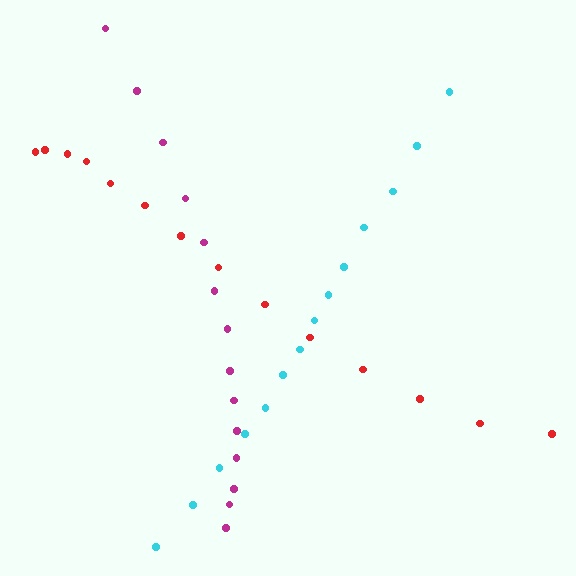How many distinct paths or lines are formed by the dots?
There are 3 distinct paths.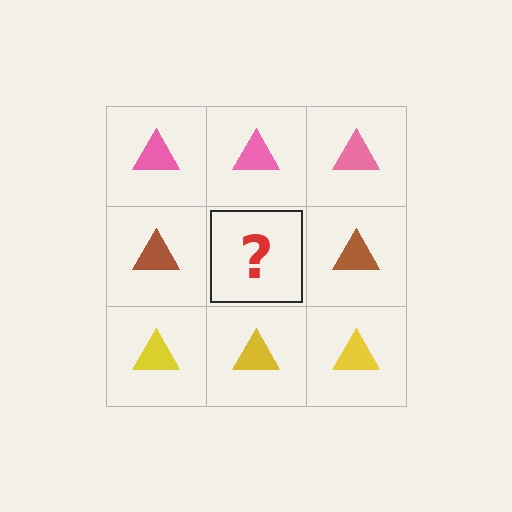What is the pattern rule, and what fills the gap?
The rule is that each row has a consistent color. The gap should be filled with a brown triangle.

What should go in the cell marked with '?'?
The missing cell should contain a brown triangle.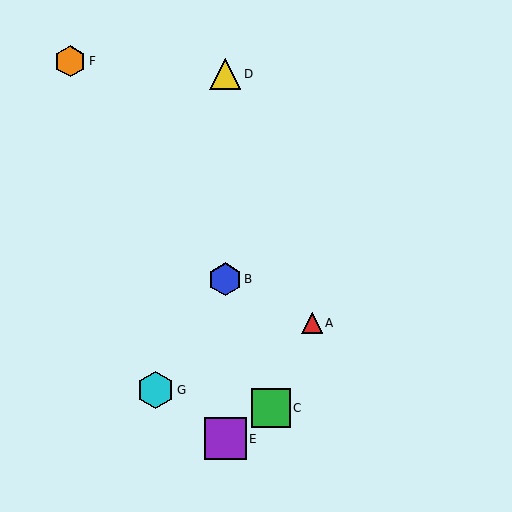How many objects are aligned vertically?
3 objects (B, D, E) are aligned vertically.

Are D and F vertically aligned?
No, D is at x≈225 and F is at x≈70.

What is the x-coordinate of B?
Object B is at x≈225.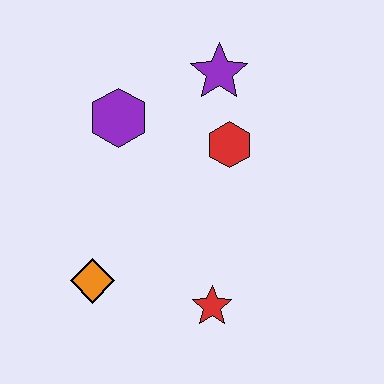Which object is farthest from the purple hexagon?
The red star is farthest from the purple hexagon.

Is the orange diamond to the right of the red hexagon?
No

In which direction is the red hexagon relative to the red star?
The red hexagon is above the red star.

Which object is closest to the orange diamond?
The red star is closest to the orange diamond.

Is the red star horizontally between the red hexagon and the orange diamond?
Yes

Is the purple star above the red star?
Yes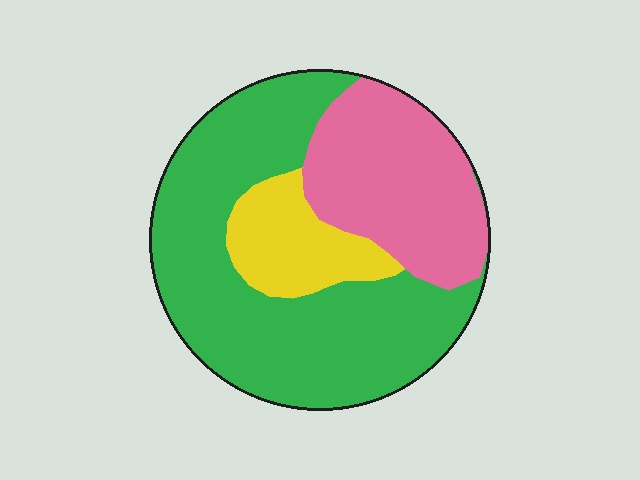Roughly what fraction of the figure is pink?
Pink takes up between a quarter and a half of the figure.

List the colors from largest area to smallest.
From largest to smallest: green, pink, yellow.